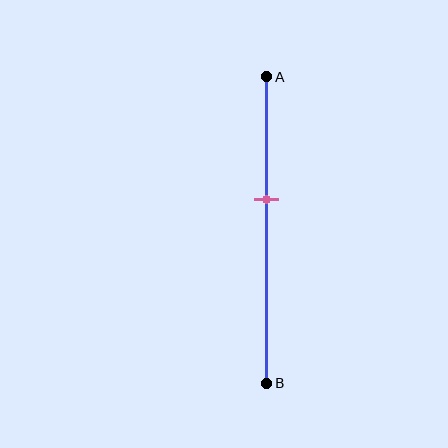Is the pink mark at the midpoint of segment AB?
No, the mark is at about 40% from A, not at the 50% midpoint.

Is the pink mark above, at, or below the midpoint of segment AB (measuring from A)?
The pink mark is above the midpoint of segment AB.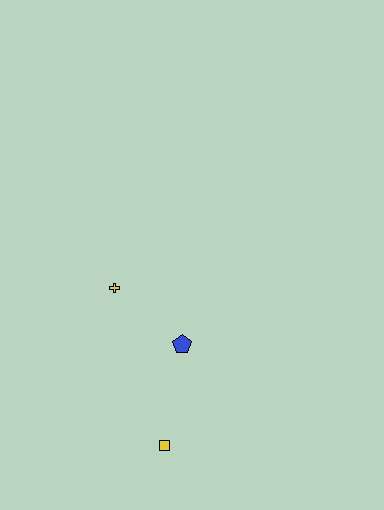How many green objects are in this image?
There are no green objects.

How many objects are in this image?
There are 3 objects.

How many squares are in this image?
There is 1 square.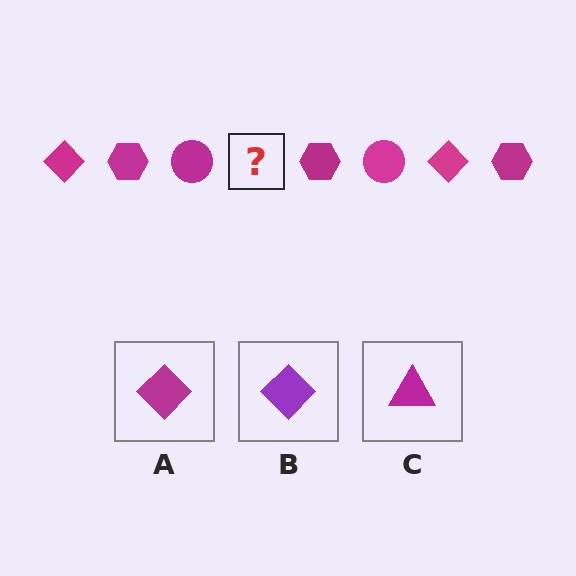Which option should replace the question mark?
Option A.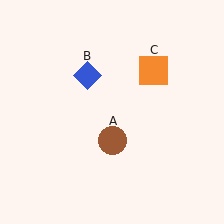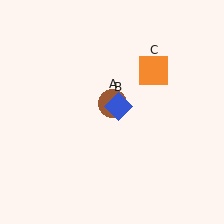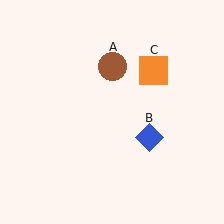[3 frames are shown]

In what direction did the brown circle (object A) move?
The brown circle (object A) moved up.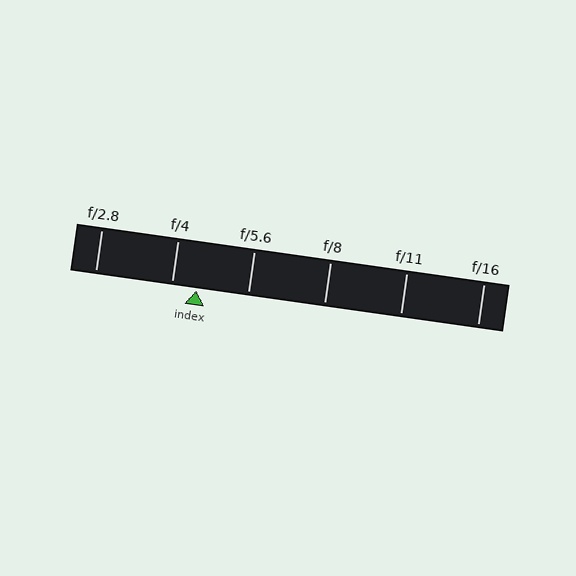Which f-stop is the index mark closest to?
The index mark is closest to f/4.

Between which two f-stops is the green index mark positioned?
The index mark is between f/4 and f/5.6.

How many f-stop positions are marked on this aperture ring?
There are 6 f-stop positions marked.